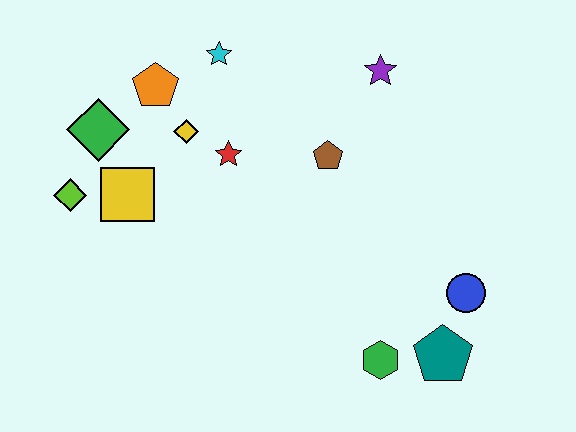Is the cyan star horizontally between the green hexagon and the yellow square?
Yes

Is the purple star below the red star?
No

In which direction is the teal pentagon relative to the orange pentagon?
The teal pentagon is to the right of the orange pentagon.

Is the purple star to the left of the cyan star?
No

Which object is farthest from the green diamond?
The teal pentagon is farthest from the green diamond.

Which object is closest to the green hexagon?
The teal pentagon is closest to the green hexagon.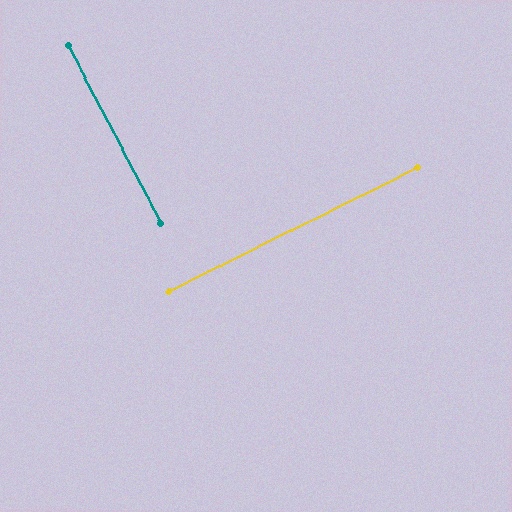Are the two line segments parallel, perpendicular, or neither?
Perpendicular — they meet at approximately 89°.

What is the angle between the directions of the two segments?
Approximately 89 degrees.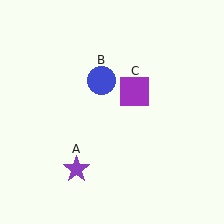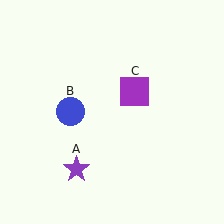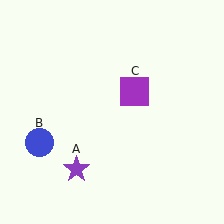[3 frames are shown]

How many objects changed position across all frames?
1 object changed position: blue circle (object B).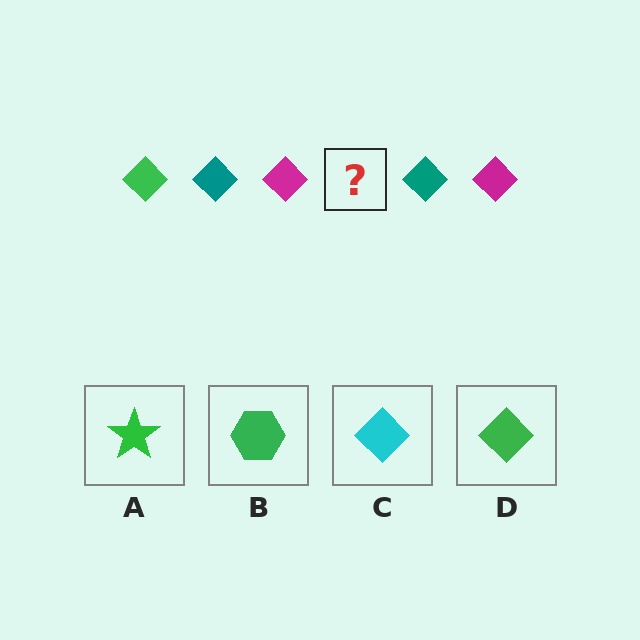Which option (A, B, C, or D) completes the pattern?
D.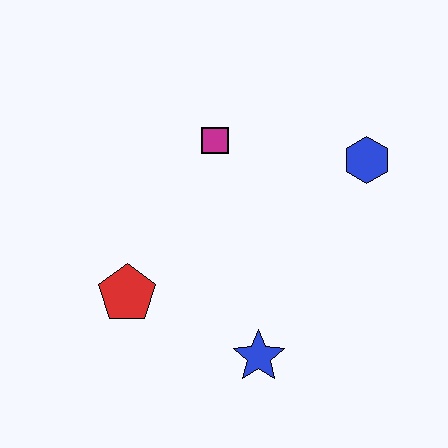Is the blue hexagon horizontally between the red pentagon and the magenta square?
No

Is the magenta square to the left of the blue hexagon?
Yes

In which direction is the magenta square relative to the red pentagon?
The magenta square is above the red pentagon.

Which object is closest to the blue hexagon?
The magenta square is closest to the blue hexagon.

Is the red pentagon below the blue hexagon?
Yes